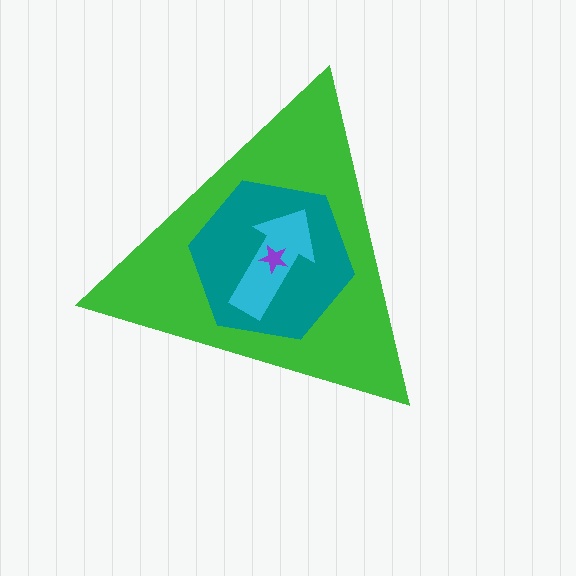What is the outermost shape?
The green triangle.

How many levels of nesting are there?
4.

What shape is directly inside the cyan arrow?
The purple star.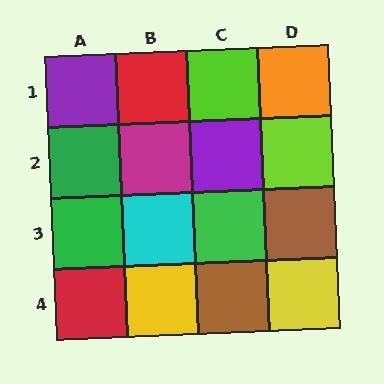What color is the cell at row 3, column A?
Green.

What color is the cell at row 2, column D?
Lime.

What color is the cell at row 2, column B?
Magenta.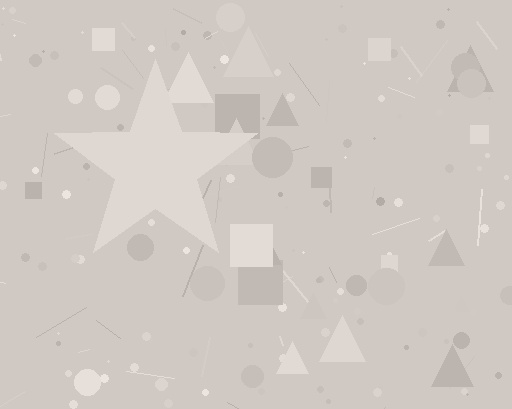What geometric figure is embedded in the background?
A star is embedded in the background.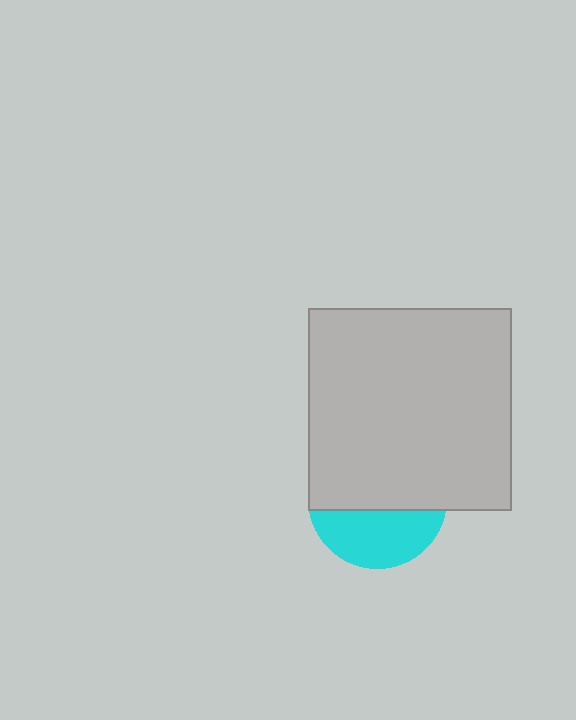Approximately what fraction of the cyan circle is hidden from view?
Roughly 61% of the cyan circle is hidden behind the light gray square.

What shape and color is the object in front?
The object in front is a light gray square.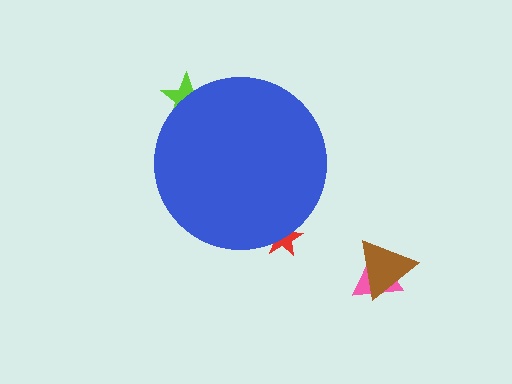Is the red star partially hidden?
Yes, the red star is partially hidden behind the blue circle.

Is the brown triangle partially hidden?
No, the brown triangle is fully visible.